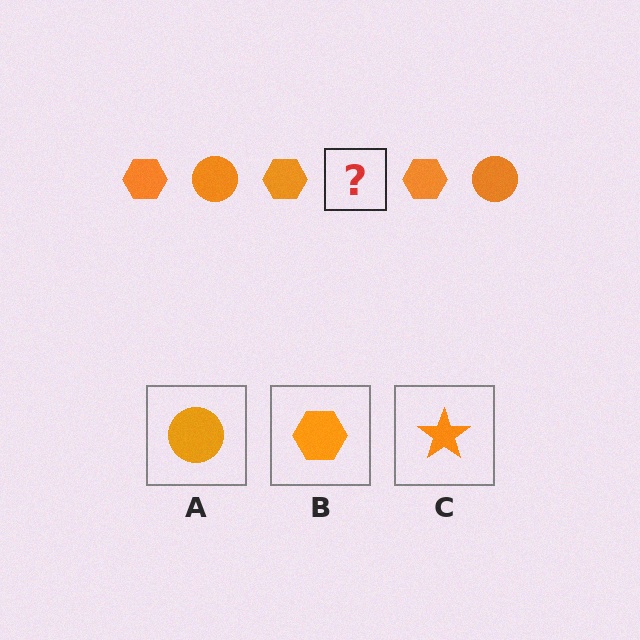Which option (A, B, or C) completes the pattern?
A.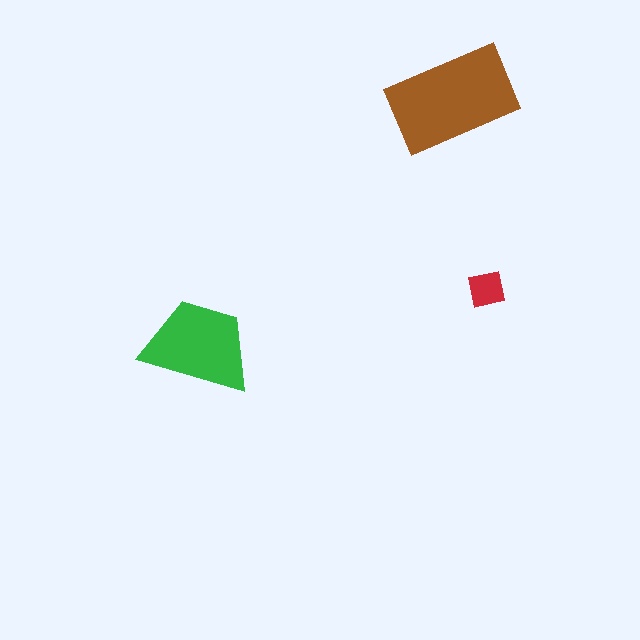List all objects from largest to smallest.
The brown rectangle, the green trapezoid, the red square.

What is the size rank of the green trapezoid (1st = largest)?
2nd.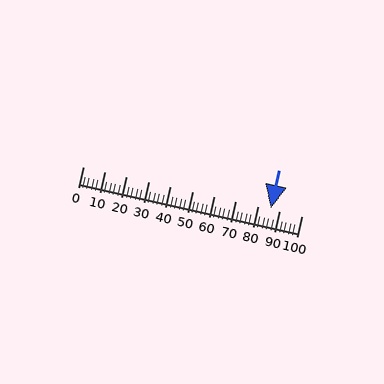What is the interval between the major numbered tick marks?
The major tick marks are spaced 10 units apart.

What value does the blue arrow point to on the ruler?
The blue arrow points to approximately 86.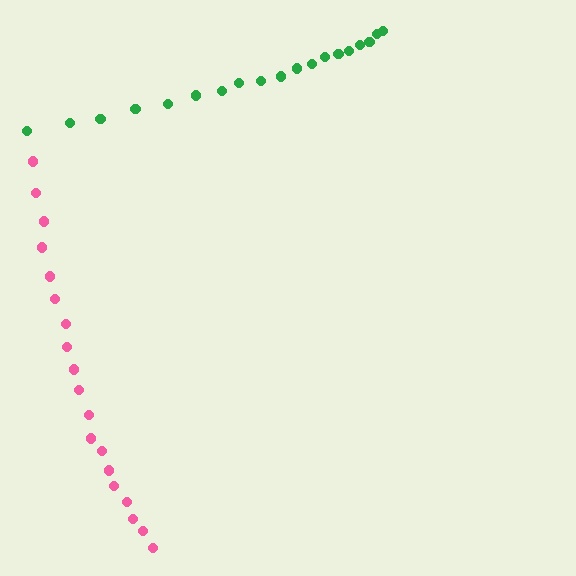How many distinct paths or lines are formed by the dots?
There are 2 distinct paths.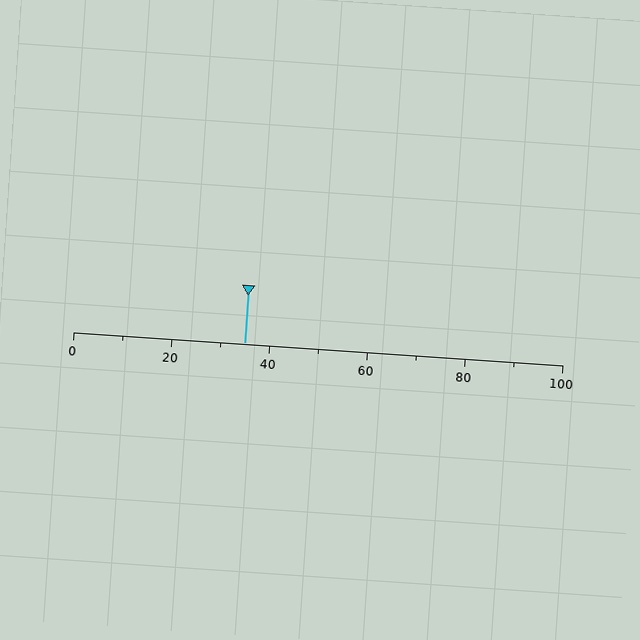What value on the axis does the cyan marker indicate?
The marker indicates approximately 35.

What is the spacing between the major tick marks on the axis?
The major ticks are spaced 20 apart.